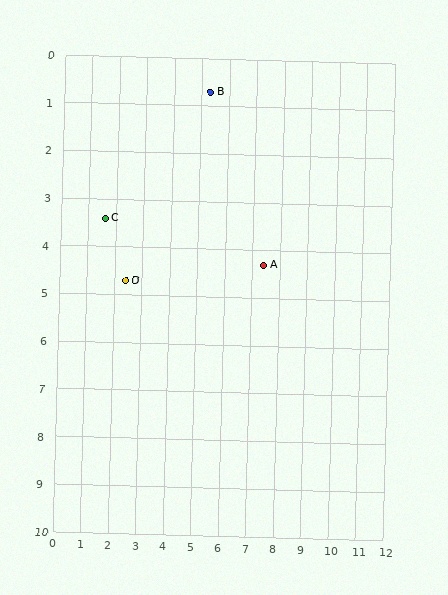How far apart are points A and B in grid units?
Points A and B are about 4.2 grid units apart.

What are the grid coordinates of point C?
Point C is at approximately (1.6, 3.4).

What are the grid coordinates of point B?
Point B is at approximately (5.3, 0.7).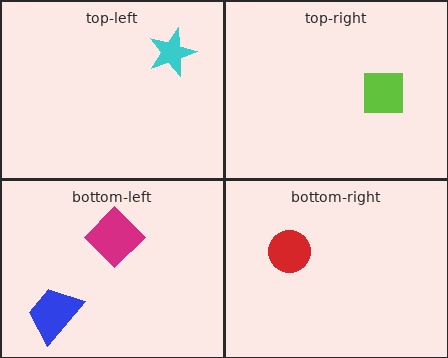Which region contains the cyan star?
The top-left region.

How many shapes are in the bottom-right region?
1.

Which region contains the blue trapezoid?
The bottom-left region.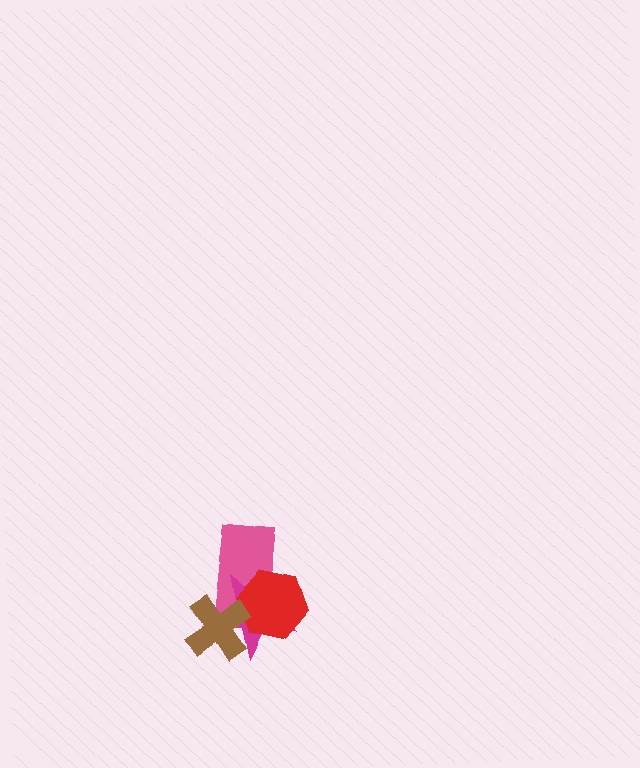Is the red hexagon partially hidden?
Yes, it is partially covered by another shape.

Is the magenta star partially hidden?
Yes, it is partially covered by another shape.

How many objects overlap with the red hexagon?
3 objects overlap with the red hexagon.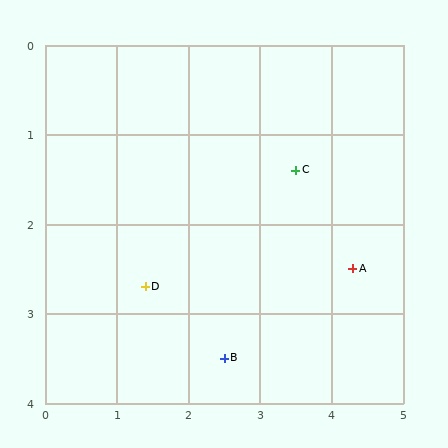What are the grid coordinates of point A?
Point A is at approximately (4.3, 2.5).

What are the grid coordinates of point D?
Point D is at approximately (1.4, 2.7).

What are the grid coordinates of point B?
Point B is at approximately (2.5, 3.5).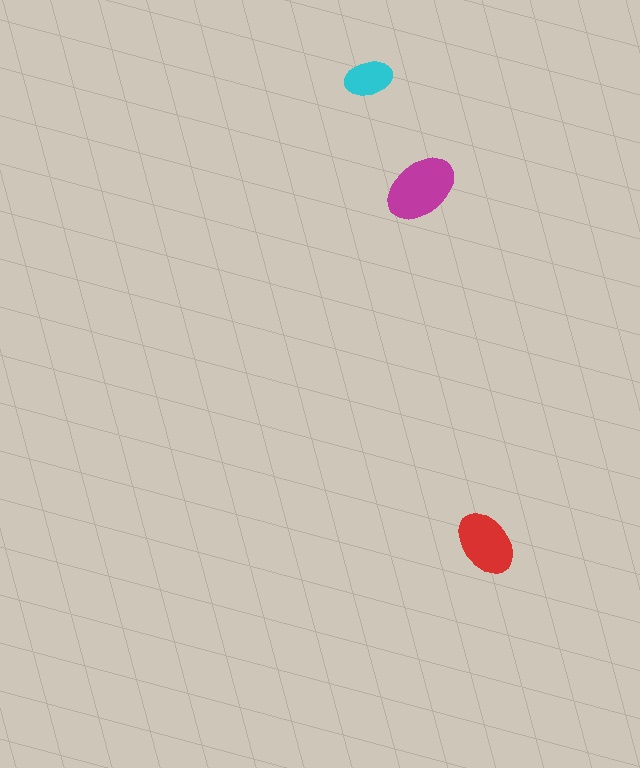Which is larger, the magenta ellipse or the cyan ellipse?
The magenta one.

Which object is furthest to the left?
The cyan ellipse is leftmost.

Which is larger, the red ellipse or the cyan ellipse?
The red one.